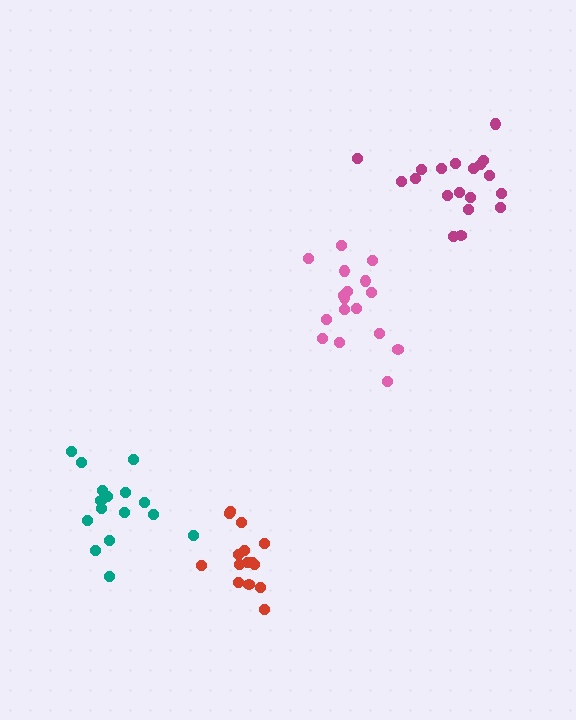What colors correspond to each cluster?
The clusters are colored: magenta, red, teal, pink.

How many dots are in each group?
Group 1: 19 dots, Group 2: 15 dots, Group 3: 16 dots, Group 4: 17 dots (67 total).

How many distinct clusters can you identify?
There are 4 distinct clusters.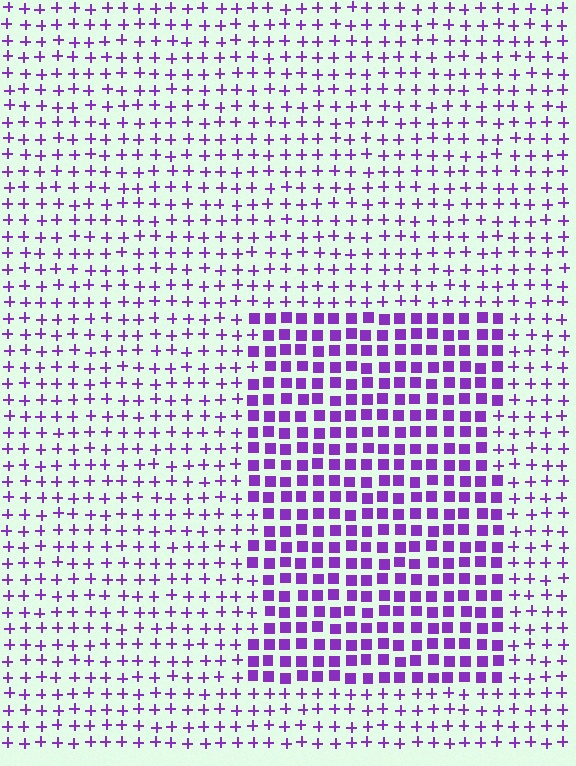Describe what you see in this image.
The image is filled with small purple elements arranged in a uniform grid. A rectangle-shaped region contains squares, while the surrounding area contains plus signs. The boundary is defined purely by the change in element shape.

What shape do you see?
I see a rectangle.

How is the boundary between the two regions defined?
The boundary is defined by a change in element shape: squares inside vs. plus signs outside. All elements share the same color and spacing.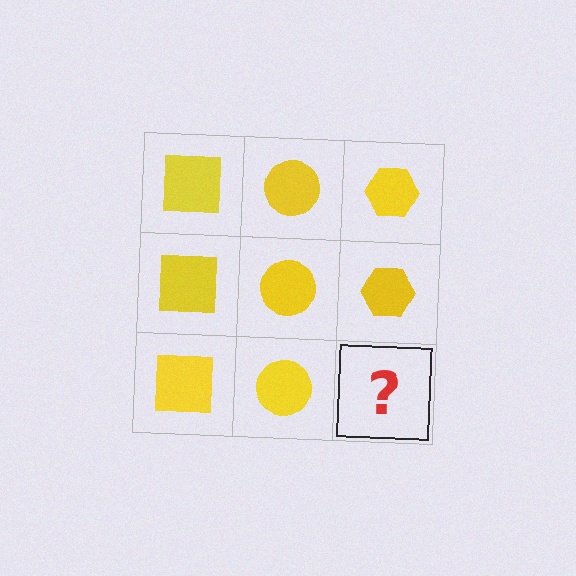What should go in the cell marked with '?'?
The missing cell should contain a yellow hexagon.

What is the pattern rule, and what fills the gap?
The rule is that each column has a consistent shape. The gap should be filled with a yellow hexagon.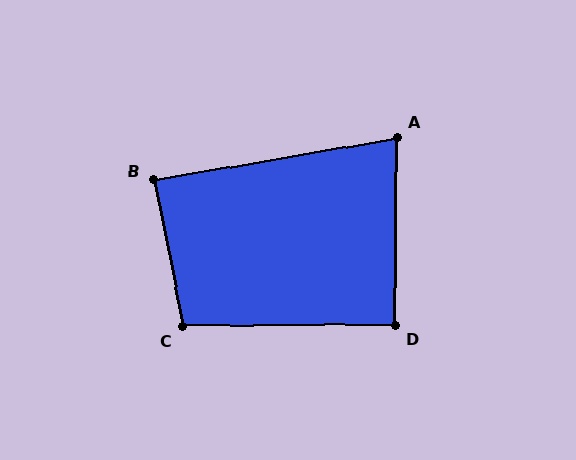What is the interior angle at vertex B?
Approximately 89 degrees (approximately right).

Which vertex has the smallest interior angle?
A, at approximately 79 degrees.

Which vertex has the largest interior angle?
C, at approximately 101 degrees.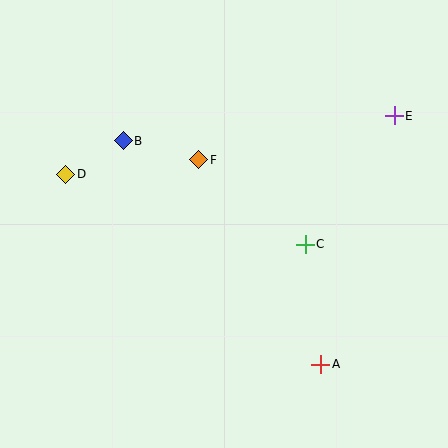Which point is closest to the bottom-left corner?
Point D is closest to the bottom-left corner.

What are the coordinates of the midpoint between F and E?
The midpoint between F and E is at (296, 138).